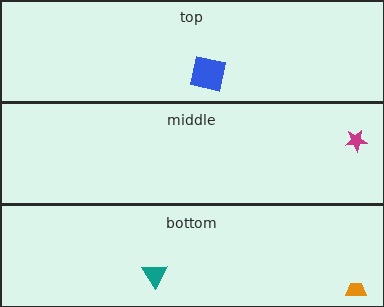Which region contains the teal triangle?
The bottom region.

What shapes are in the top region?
The blue square.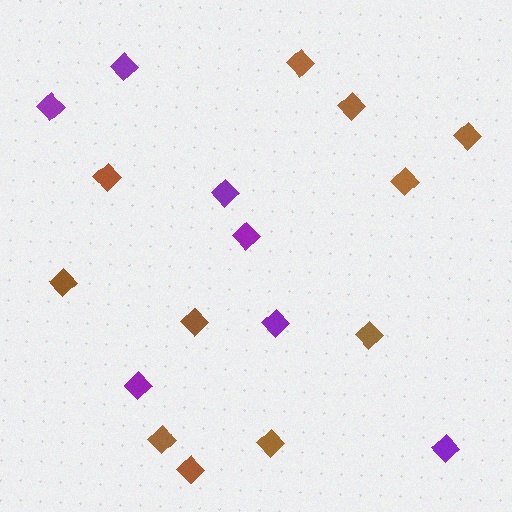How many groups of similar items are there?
There are 2 groups: one group of purple diamonds (7) and one group of brown diamonds (11).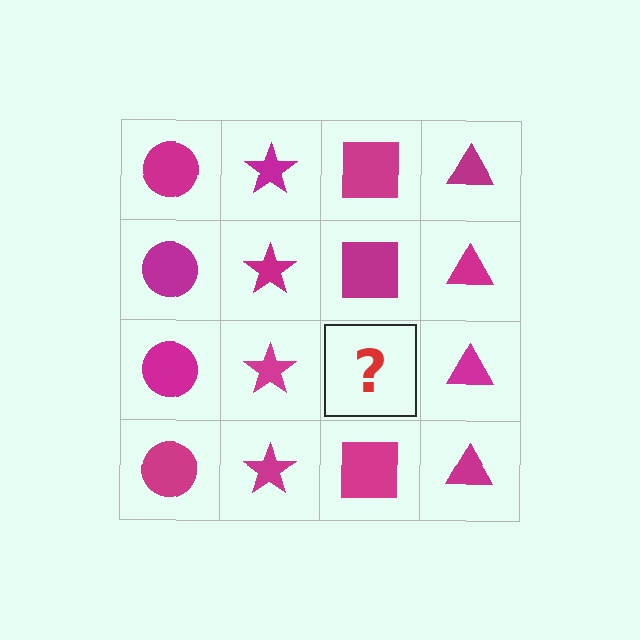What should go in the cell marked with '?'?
The missing cell should contain a magenta square.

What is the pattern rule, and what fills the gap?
The rule is that each column has a consistent shape. The gap should be filled with a magenta square.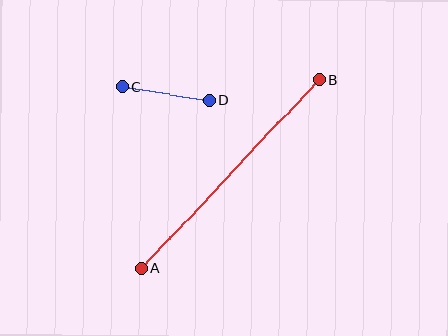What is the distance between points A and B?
The distance is approximately 260 pixels.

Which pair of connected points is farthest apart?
Points A and B are farthest apart.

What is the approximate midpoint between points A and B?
The midpoint is at approximately (230, 174) pixels.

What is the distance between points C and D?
The distance is approximately 88 pixels.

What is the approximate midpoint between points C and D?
The midpoint is at approximately (166, 93) pixels.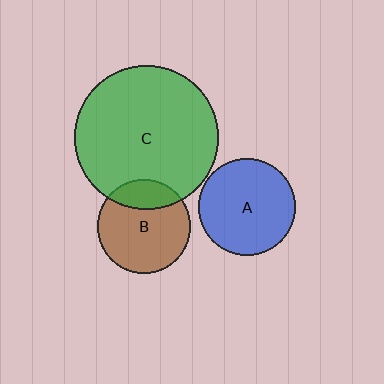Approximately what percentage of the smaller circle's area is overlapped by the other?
Approximately 25%.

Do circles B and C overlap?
Yes.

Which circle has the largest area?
Circle C (green).